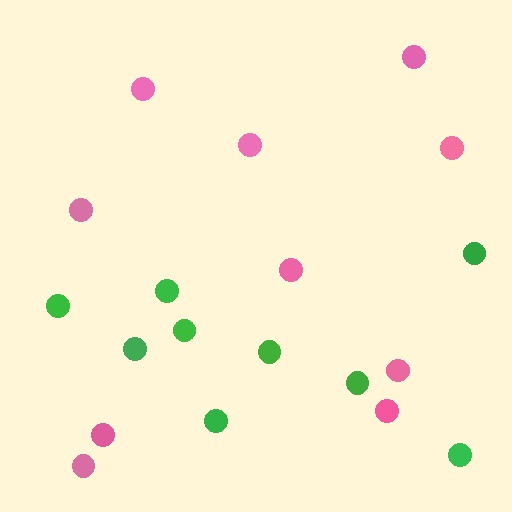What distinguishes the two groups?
There are 2 groups: one group of green circles (9) and one group of pink circles (10).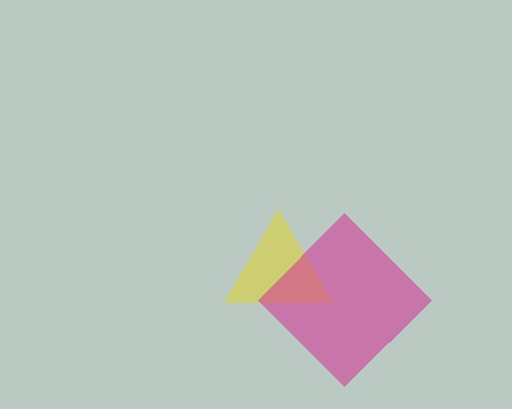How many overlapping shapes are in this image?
There are 2 overlapping shapes in the image.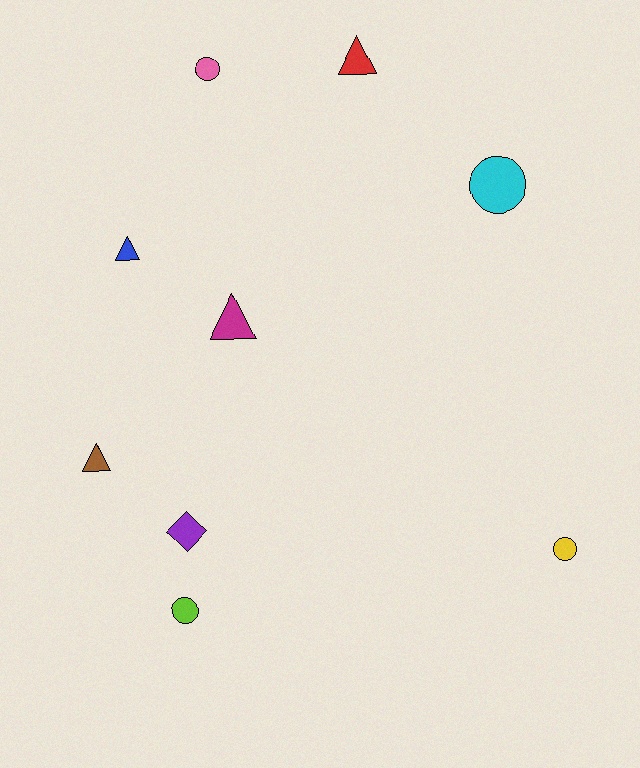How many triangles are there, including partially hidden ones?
There are 4 triangles.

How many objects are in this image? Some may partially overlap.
There are 9 objects.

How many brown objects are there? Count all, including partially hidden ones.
There is 1 brown object.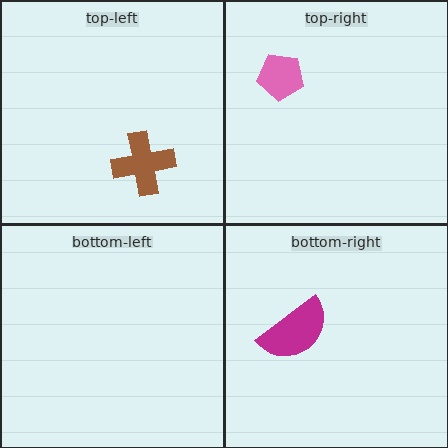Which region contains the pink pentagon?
The top-right region.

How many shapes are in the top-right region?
1.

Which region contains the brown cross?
The top-left region.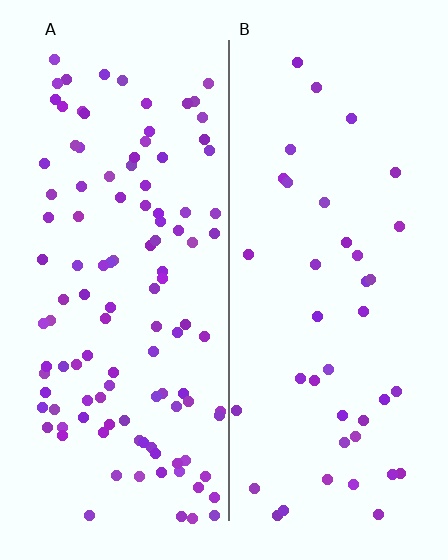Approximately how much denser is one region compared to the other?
Approximately 2.8× — region A over region B.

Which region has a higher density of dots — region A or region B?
A (the left).